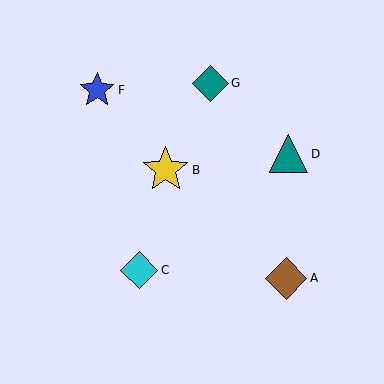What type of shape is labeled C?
Shape C is a cyan diamond.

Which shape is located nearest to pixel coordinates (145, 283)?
The cyan diamond (labeled C) at (139, 270) is nearest to that location.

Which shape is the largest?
The yellow star (labeled B) is the largest.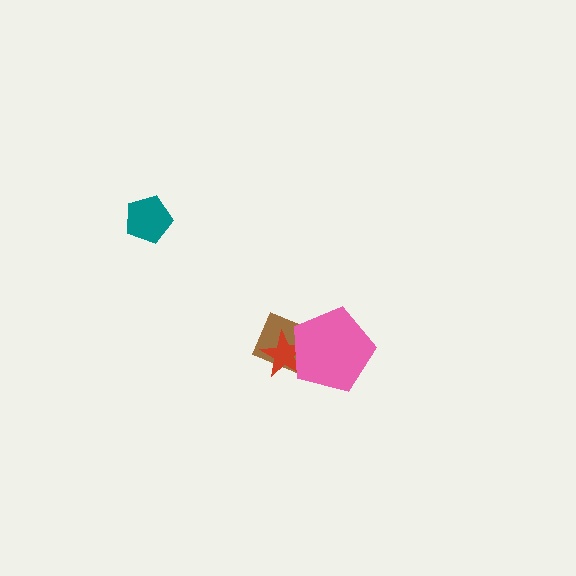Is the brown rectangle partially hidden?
Yes, it is partially covered by another shape.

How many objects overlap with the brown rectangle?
2 objects overlap with the brown rectangle.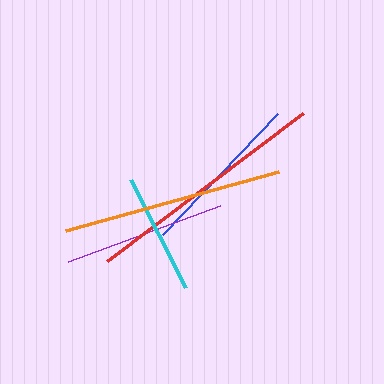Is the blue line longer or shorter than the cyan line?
The blue line is longer than the cyan line.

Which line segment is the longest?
The red line is the longest at approximately 246 pixels.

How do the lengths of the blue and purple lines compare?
The blue and purple lines are approximately the same length.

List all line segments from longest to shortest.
From longest to shortest: red, orange, blue, purple, cyan.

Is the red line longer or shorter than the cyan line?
The red line is longer than the cyan line.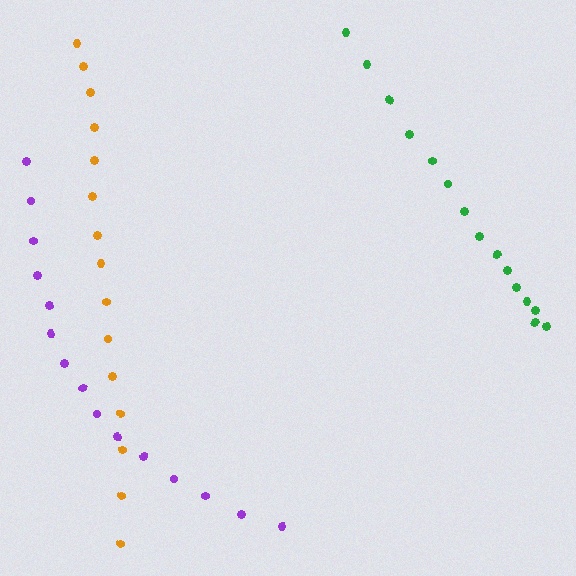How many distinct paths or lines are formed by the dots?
There are 3 distinct paths.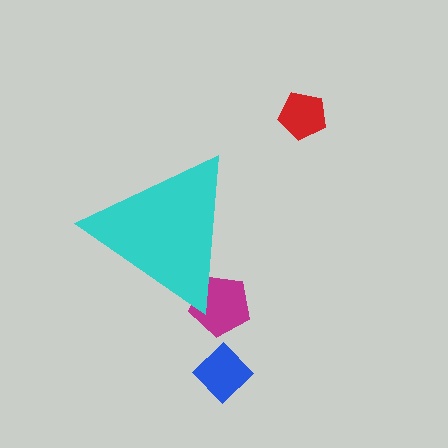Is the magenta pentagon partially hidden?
Yes, the magenta pentagon is partially hidden behind the cyan triangle.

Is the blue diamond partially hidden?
No, the blue diamond is fully visible.